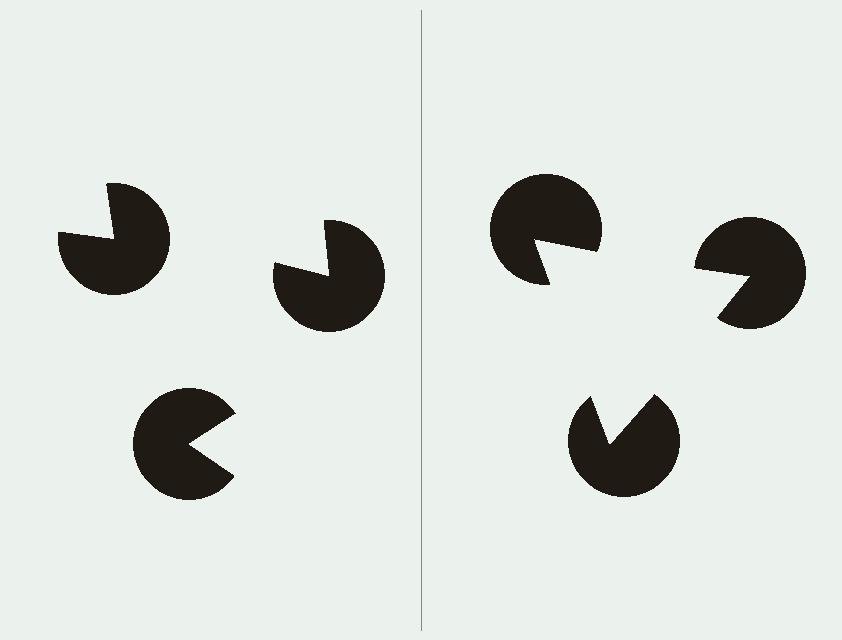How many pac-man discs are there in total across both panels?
6 — 3 on each side.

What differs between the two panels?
The pac-man discs are positioned identically on both sides; only the wedge orientations differ. On the right they align to a triangle; on the left they are misaligned.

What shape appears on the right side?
An illusory triangle.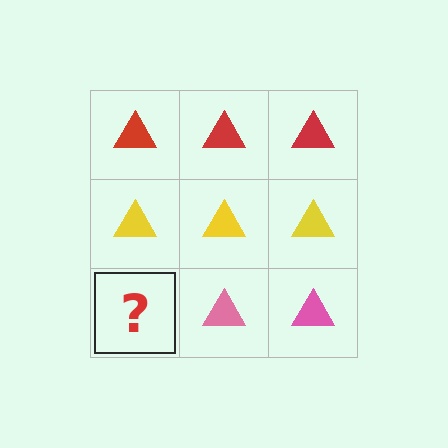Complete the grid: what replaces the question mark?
The question mark should be replaced with a pink triangle.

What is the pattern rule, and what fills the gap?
The rule is that each row has a consistent color. The gap should be filled with a pink triangle.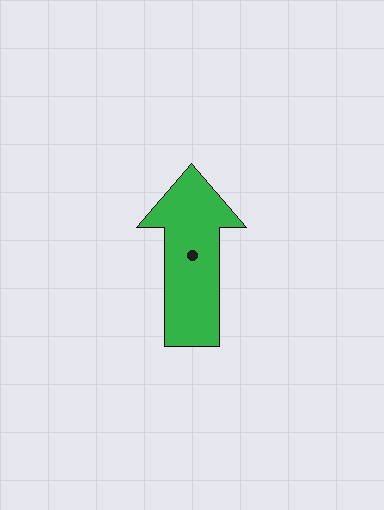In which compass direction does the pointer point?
North.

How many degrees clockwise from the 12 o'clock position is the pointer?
Approximately 360 degrees.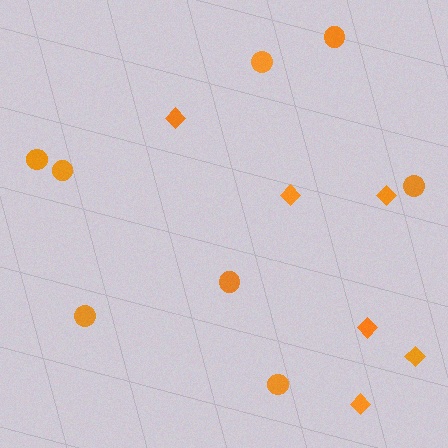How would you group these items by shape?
There are 2 groups: one group of diamonds (6) and one group of circles (8).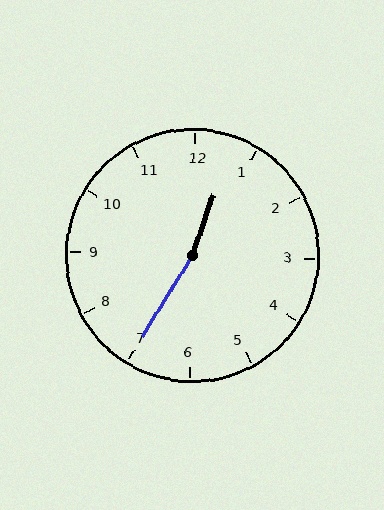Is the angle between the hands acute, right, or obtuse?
It is obtuse.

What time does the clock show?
12:35.